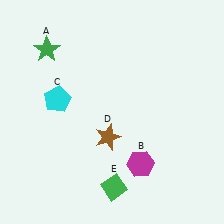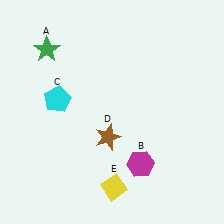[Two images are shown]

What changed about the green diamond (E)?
In Image 1, E is green. In Image 2, it changed to yellow.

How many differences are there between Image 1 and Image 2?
There is 1 difference between the two images.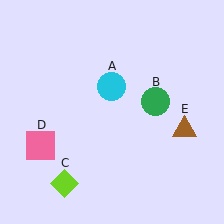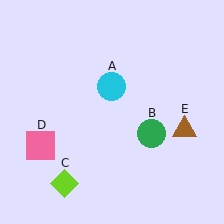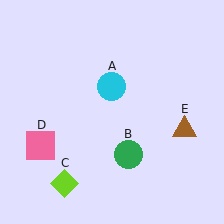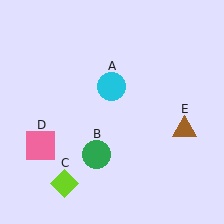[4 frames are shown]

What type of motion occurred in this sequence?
The green circle (object B) rotated clockwise around the center of the scene.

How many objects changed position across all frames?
1 object changed position: green circle (object B).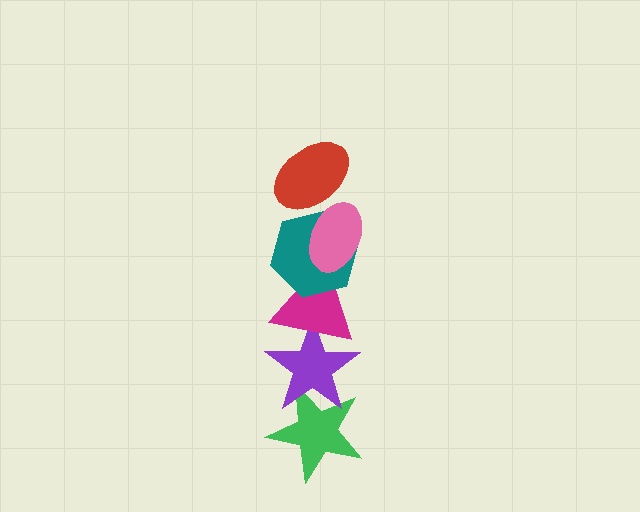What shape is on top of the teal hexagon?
The pink ellipse is on top of the teal hexagon.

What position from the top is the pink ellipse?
The pink ellipse is 2nd from the top.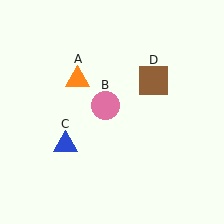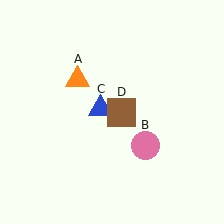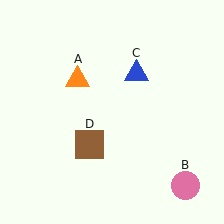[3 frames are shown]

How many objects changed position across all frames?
3 objects changed position: pink circle (object B), blue triangle (object C), brown square (object D).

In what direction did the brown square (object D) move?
The brown square (object D) moved down and to the left.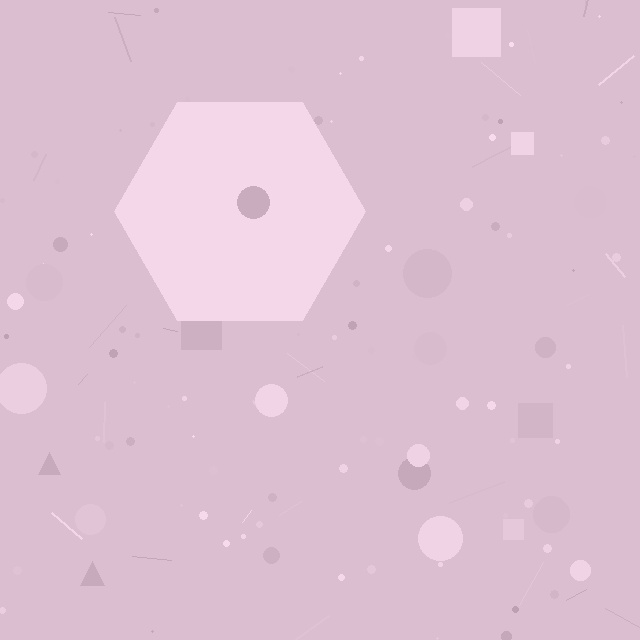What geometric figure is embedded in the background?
A hexagon is embedded in the background.